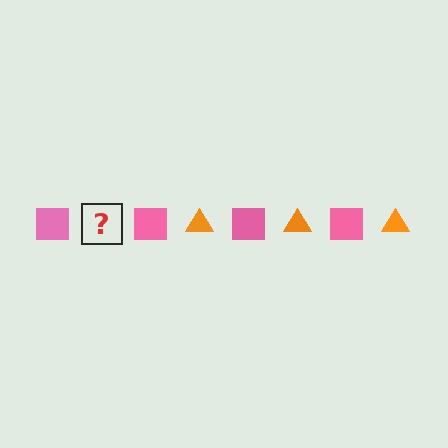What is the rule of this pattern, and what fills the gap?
The rule is that the pattern alternates between pink square and orange triangle. The gap should be filled with an orange triangle.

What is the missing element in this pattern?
The missing element is an orange triangle.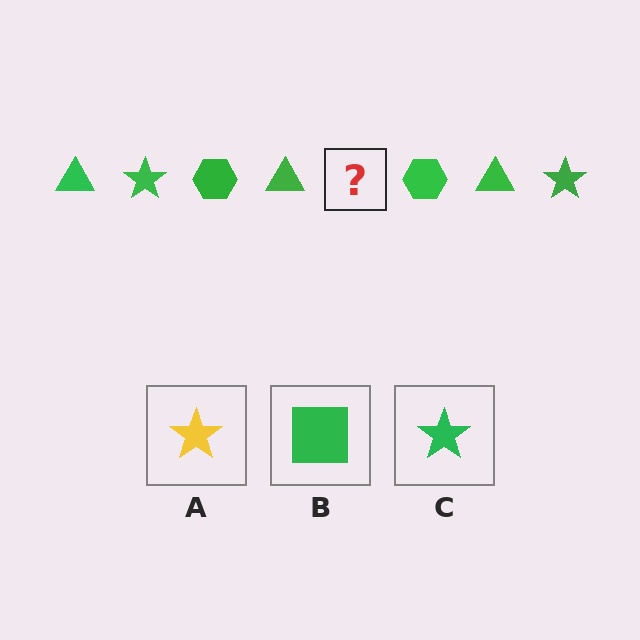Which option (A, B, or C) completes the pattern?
C.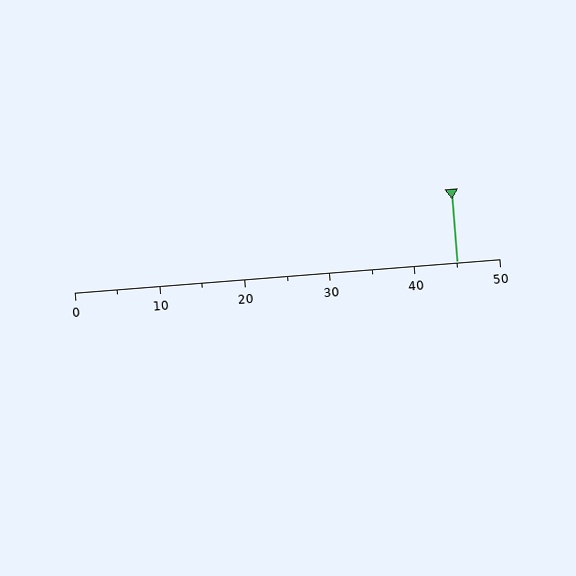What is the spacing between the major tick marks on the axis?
The major ticks are spaced 10 apart.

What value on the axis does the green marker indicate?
The marker indicates approximately 45.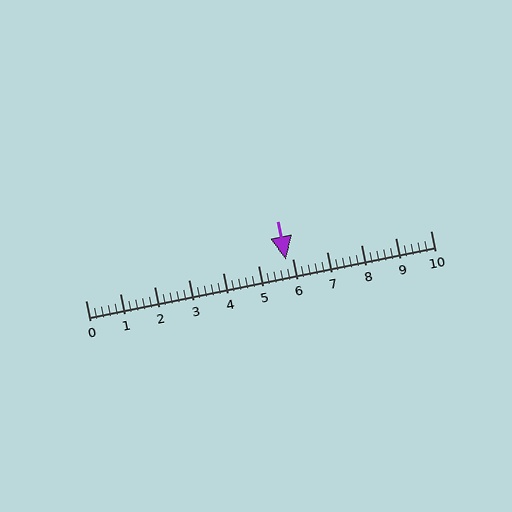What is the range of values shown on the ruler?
The ruler shows values from 0 to 10.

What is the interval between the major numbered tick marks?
The major tick marks are spaced 1 units apart.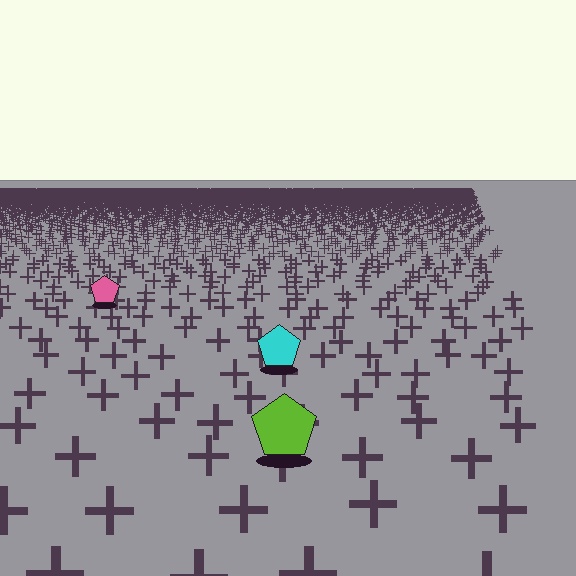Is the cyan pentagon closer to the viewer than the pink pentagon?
Yes. The cyan pentagon is closer — you can tell from the texture gradient: the ground texture is coarser near it.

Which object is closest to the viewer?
The lime pentagon is closest. The texture marks near it are larger and more spread out.